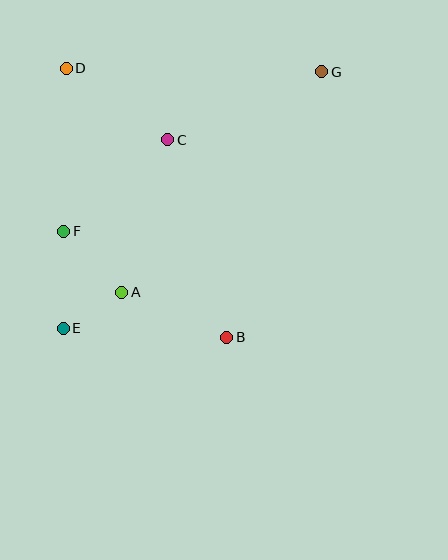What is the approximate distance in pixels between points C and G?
The distance between C and G is approximately 168 pixels.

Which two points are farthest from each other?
Points E and G are farthest from each other.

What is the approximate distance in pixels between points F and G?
The distance between F and G is approximately 303 pixels.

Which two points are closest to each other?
Points A and E are closest to each other.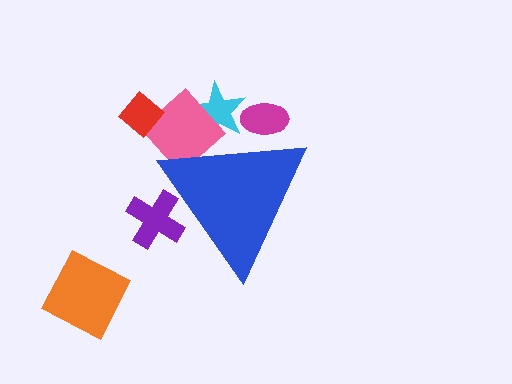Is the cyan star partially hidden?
Yes, the cyan star is partially hidden behind the blue triangle.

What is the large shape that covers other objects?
A blue triangle.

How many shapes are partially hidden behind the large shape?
4 shapes are partially hidden.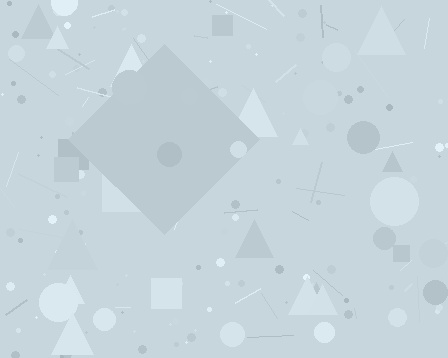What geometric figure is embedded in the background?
A diamond is embedded in the background.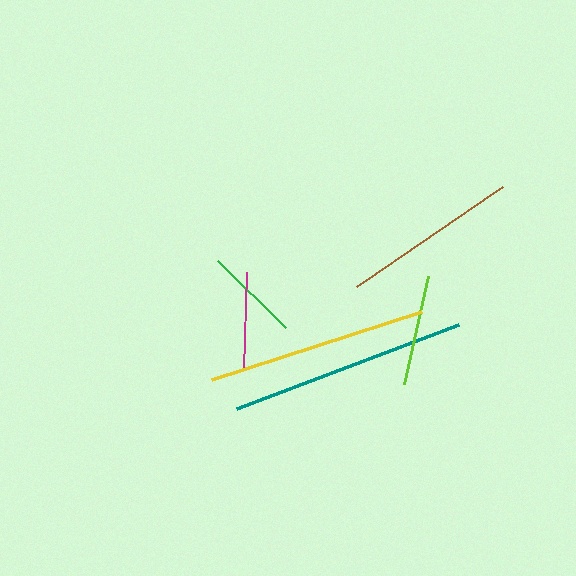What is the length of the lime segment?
The lime segment is approximately 111 pixels long.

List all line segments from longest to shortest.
From longest to shortest: teal, yellow, brown, lime, magenta, green.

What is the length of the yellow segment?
The yellow segment is approximately 221 pixels long.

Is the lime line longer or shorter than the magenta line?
The lime line is longer than the magenta line.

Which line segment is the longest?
The teal line is the longest at approximately 237 pixels.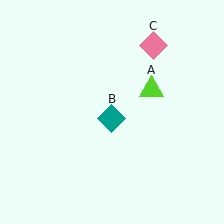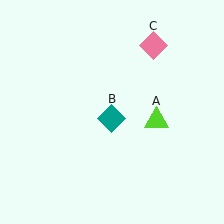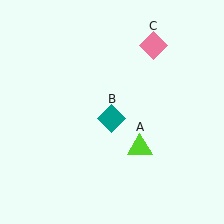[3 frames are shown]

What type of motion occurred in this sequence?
The lime triangle (object A) rotated clockwise around the center of the scene.